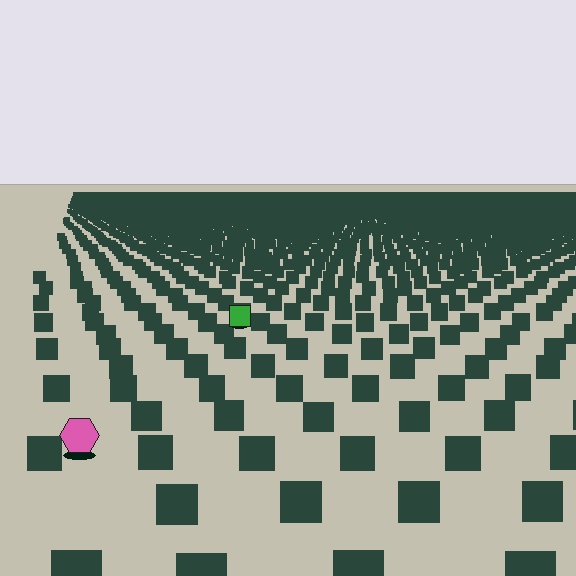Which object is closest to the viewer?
The pink hexagon is closest. The texture marks near it are larger and more spread out.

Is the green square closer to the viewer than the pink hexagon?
No. The pink hexagon is closer — you can tell from the texture gradient: the ground texture is coarser near it.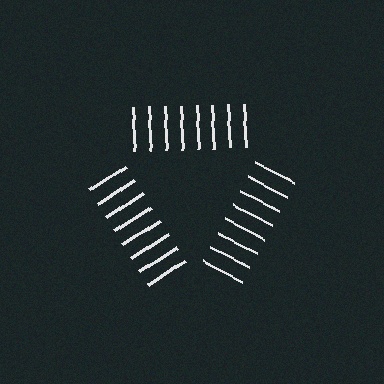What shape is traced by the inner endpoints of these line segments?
An illusory triangle — the line segments terminate on its edges but no continuous stroke is drawn.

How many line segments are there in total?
24 — 8 along each of the 3 edges.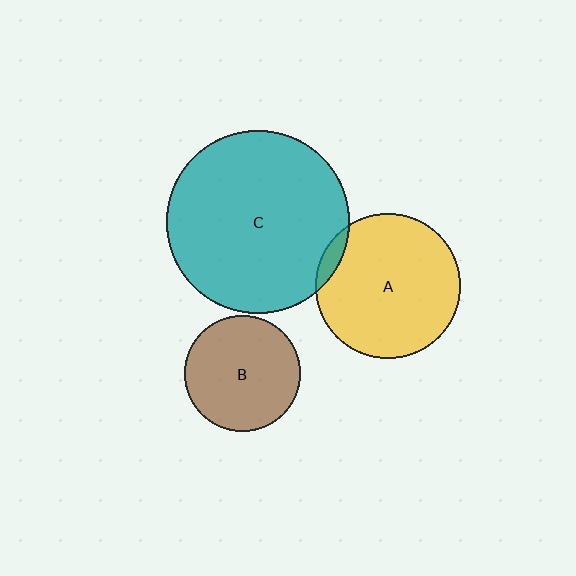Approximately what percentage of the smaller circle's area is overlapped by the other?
Approximately 5%.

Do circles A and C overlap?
Yes.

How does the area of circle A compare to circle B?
Approximately 1.6 times.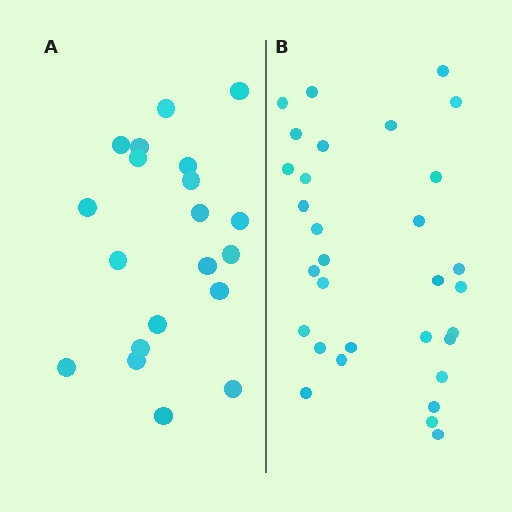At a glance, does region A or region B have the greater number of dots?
Region B (the right region) has more dots.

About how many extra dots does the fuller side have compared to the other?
Region B has roughly 12 or so more dots than region A.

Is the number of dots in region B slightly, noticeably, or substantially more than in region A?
Region B has substantially more. The ratio is roughly 1.6 to 1.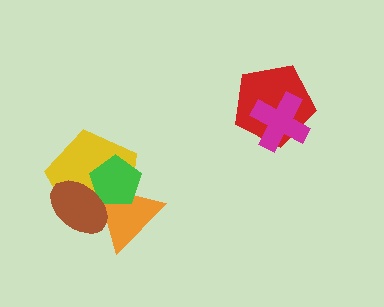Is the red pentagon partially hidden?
Yes, it is partially covered by another shape.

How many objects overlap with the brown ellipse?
3 objects overlap with the brown ellipse.